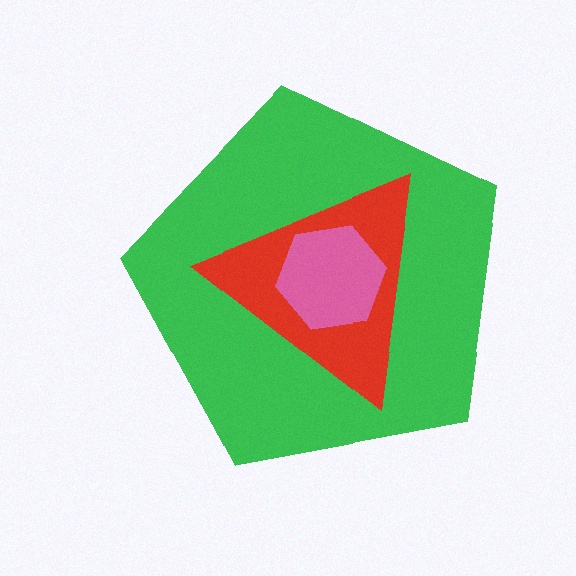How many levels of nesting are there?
3.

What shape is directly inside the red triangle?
The pink hexagon.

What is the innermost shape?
The pink hexagon.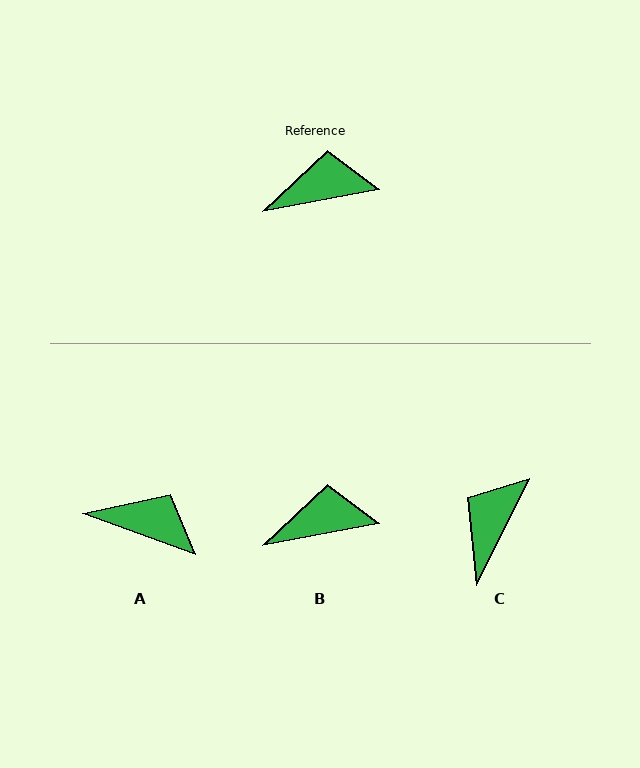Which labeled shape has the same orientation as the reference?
B.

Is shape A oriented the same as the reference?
No, it is off by about 31 degrees.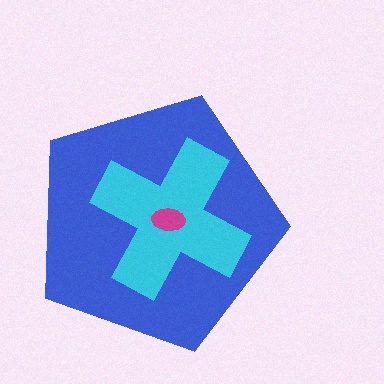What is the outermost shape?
The blue pentagon.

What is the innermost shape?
The magenta ellipse.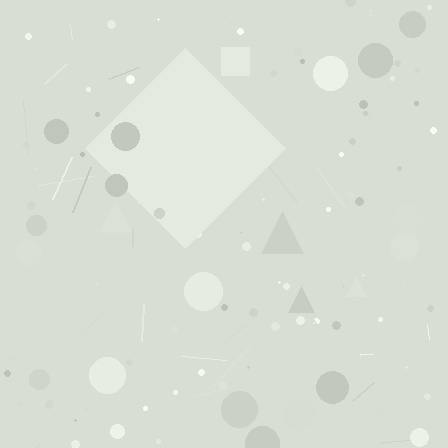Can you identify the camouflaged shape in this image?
The camouflaged shape is a diamond.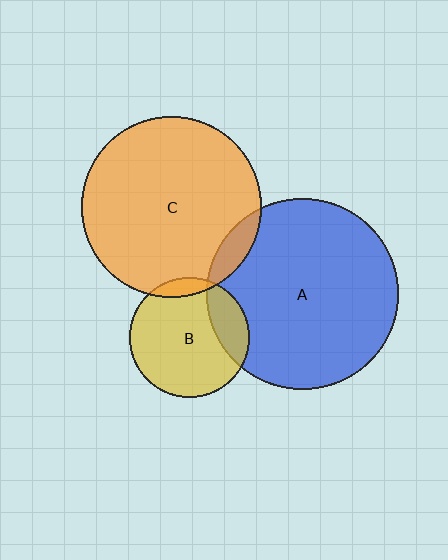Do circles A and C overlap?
Yes.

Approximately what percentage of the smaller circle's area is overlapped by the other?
Approximately 10%.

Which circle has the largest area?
Circle A (blue).